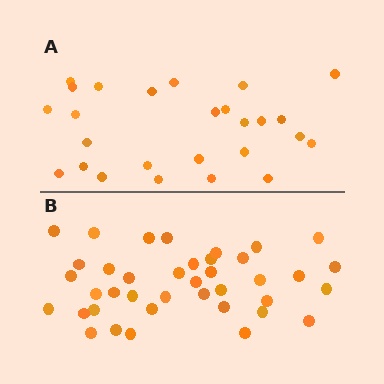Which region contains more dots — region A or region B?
Region B (the bottom region) has more dots.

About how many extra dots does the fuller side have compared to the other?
Region B has approximately 15 more dots than region A.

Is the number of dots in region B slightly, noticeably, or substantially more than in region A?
Region B has substantially more. The ratio is roughly 1.5 to 1.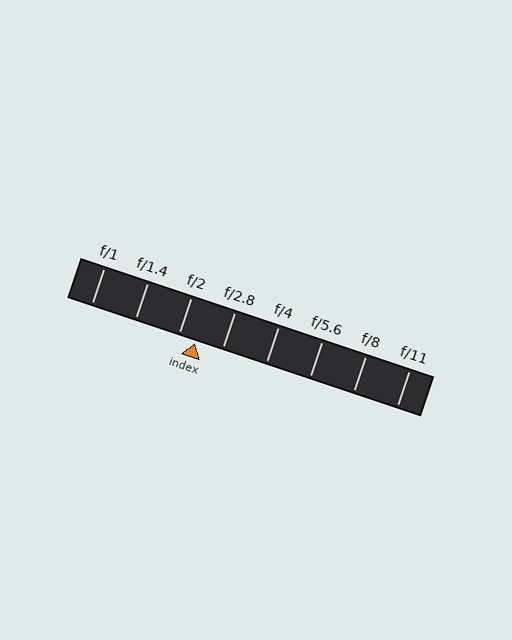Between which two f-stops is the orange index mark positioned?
The index mark is between f/2 and f/2.8.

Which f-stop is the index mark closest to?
The index mark is closest to f/2.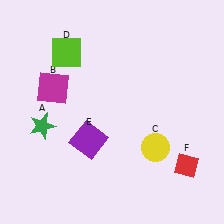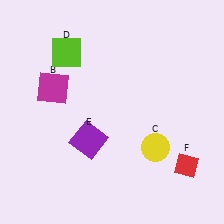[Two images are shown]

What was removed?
The green star (A) was removed in Image 2.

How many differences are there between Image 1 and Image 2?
There is 1 difference between the two images.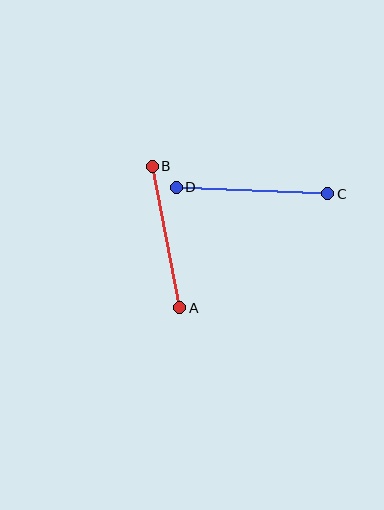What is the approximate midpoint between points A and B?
The midpoint is at approximately (166, 237) pixels.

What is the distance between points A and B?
The distance is approximately 144 pixels.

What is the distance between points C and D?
The distance is approximately 152 pixels.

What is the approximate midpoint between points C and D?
The midpoint is at approximately (252, 191) pixels.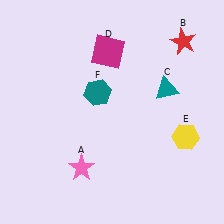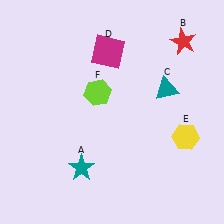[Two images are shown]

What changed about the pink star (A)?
In Image 1, A is pink. In Image 2, it changed to teal.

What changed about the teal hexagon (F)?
In Image 1, F is teal. In Image 2, it changed to lime.